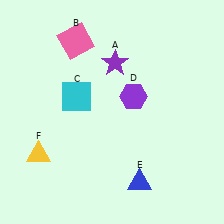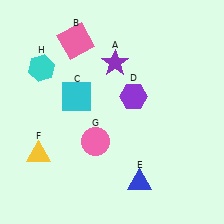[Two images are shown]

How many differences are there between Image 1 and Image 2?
There are 2 differences between the two images.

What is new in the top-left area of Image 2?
A cyan hexagon (H) was added in the top-left area of Image 2.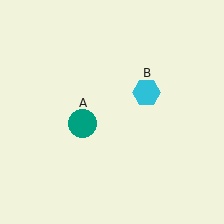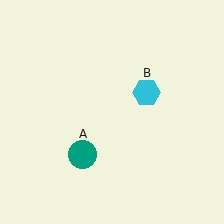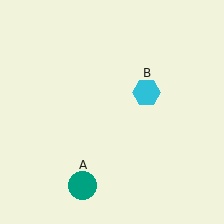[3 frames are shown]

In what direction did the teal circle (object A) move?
The teal circle (object A) moved down.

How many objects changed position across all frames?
1 object changed position: teal circle (object A).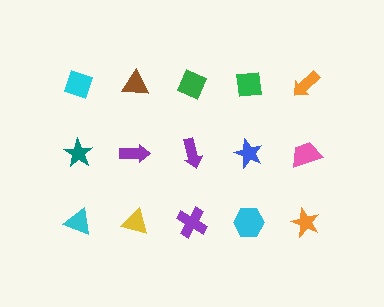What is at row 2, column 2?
A purple arrow.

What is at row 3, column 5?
An orange star.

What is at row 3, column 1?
A cyan triangle.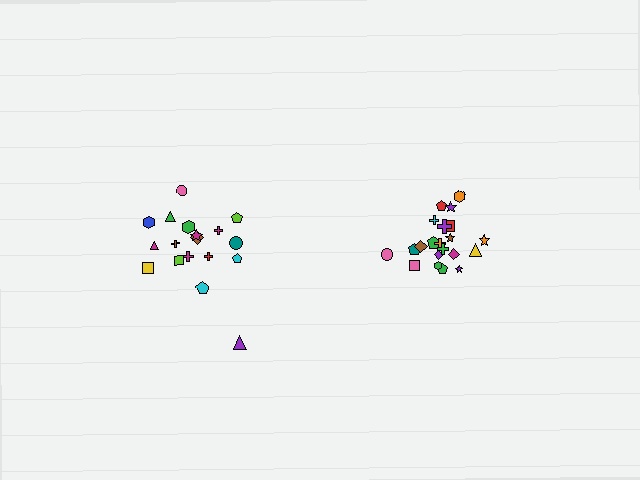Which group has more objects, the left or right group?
The right group.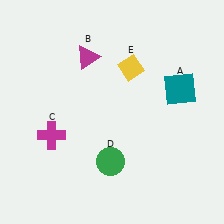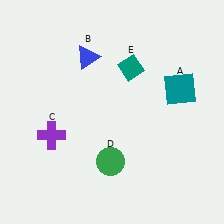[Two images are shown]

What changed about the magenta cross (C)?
In Image 1, C is magenta. In Image 2, it changed to purple.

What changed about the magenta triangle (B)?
In Image 1, B is magenta. In Image 2, it changed to blue.